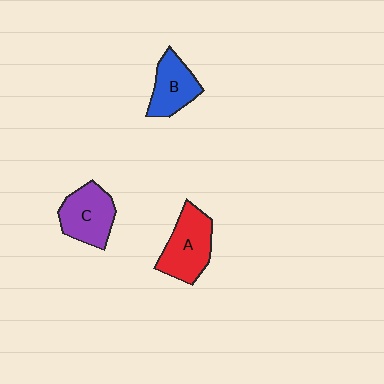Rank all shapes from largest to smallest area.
From largest to smallest: A (red), C (purple), B (blue).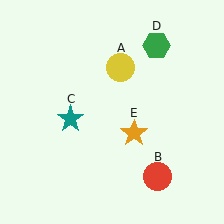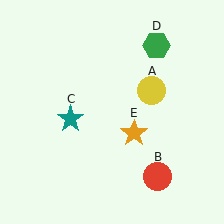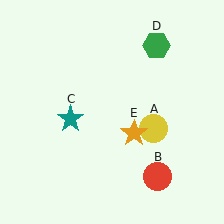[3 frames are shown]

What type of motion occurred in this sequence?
The yellow circle (object A) rotated clockwise around the center of the scene.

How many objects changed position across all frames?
1 object changed position: yellow circle (object A).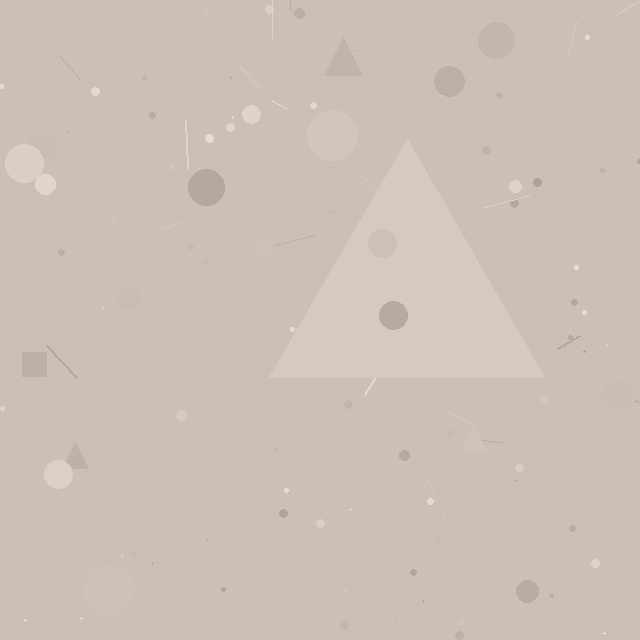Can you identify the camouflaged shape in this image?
The camouflaged shape is a triangle.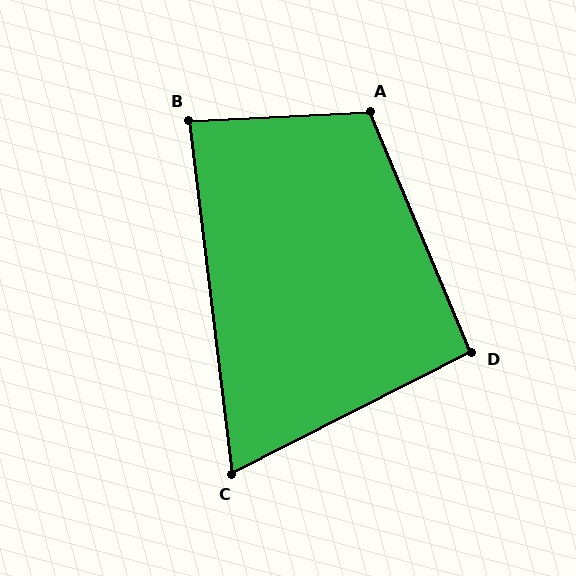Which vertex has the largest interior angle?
A, at approximately 110 degrees.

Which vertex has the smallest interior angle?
C, at approximately 70 degrees.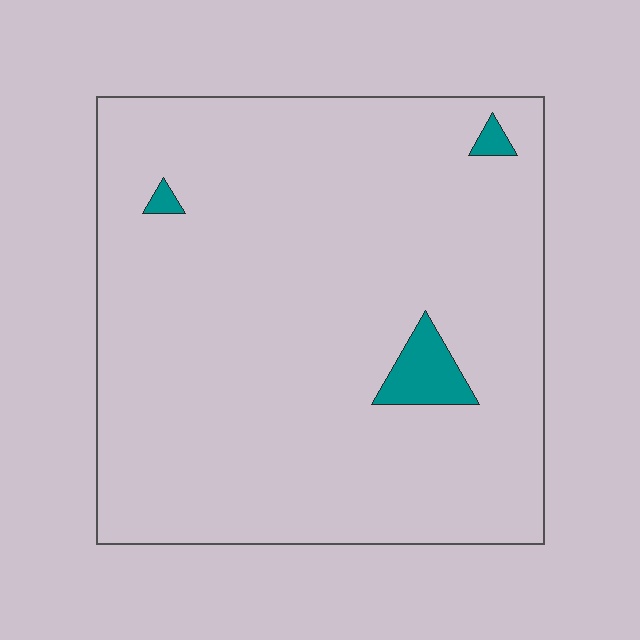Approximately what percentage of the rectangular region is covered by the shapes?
Approximately 5%.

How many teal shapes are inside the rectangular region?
3.